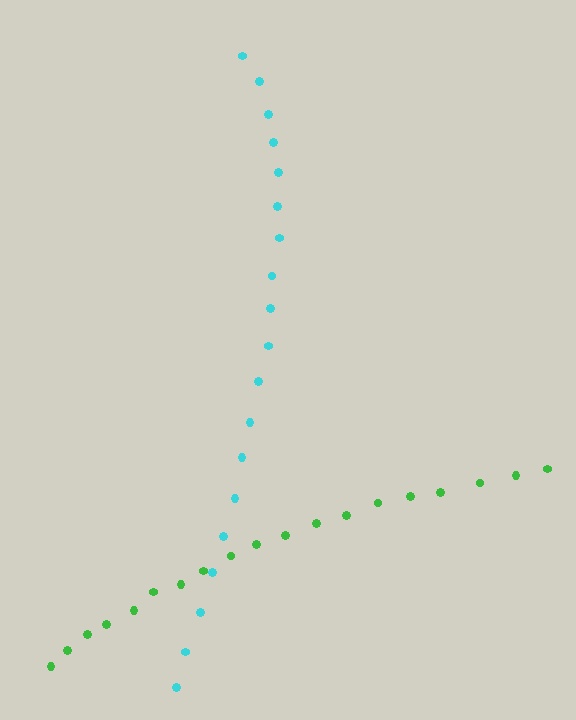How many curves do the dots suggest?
There are 2 distinct paths.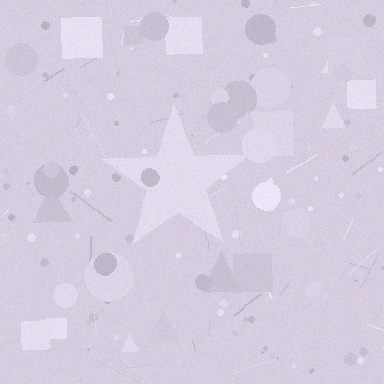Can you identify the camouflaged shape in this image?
The camouflaged shape is a star.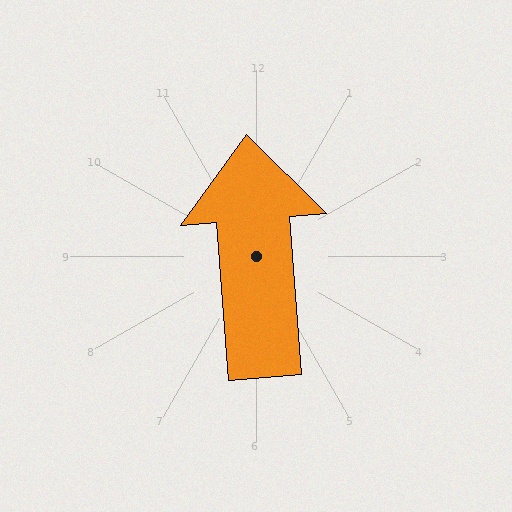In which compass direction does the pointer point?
North.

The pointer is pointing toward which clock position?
Roughly 12 o'clock.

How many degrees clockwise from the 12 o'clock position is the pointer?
Approximately 356 degrees.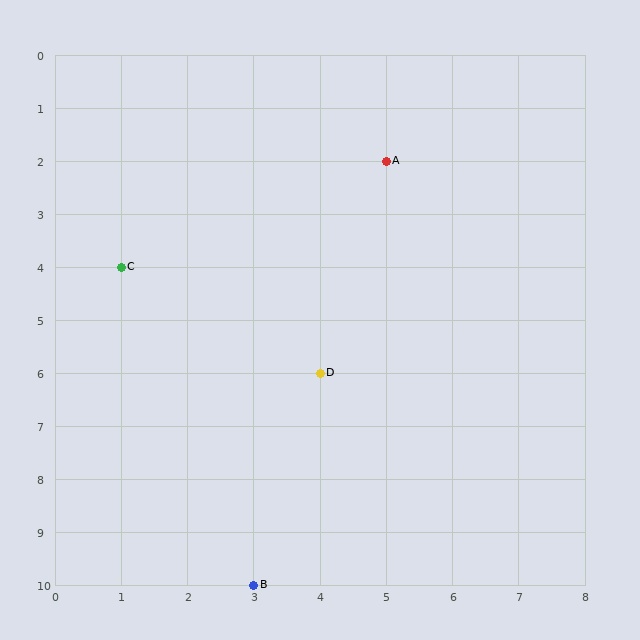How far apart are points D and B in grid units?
Points D and B are 1 column and 4 rows apart (about 4.1 grid units diagonally).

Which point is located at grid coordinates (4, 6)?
Point D is at (4, 6).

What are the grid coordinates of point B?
Point B is at grid coordinates (3, 10).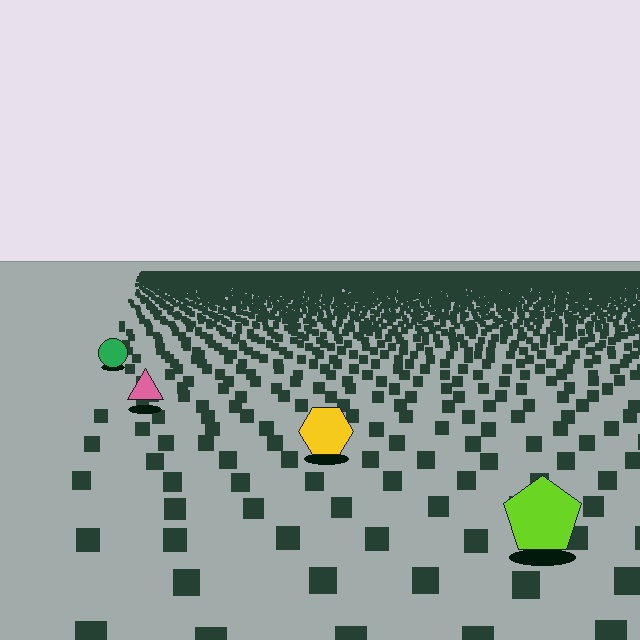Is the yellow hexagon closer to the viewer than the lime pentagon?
No. The lime pentagon is closer — you can tell from the texture gradient: the ground texture is coarser near it.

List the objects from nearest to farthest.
From nearest to farthest: the lime pentagon, the yellow hexagon, the pink triangle, the green circle.